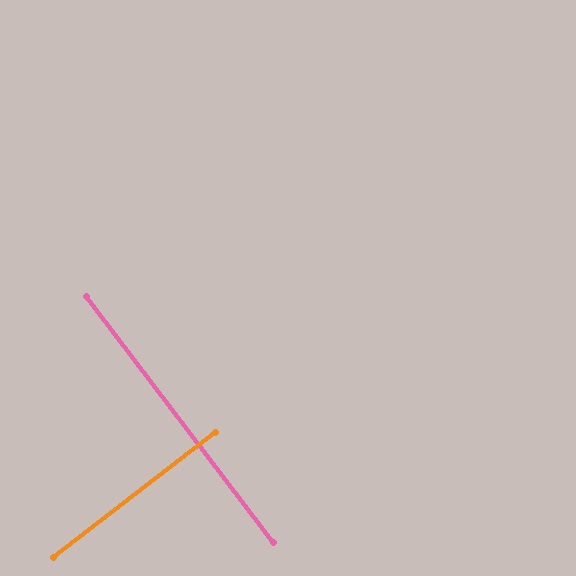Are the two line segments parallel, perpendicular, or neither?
Perpendicular — they meet at approximately 90°.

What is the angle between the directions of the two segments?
Approximately 90 degrees.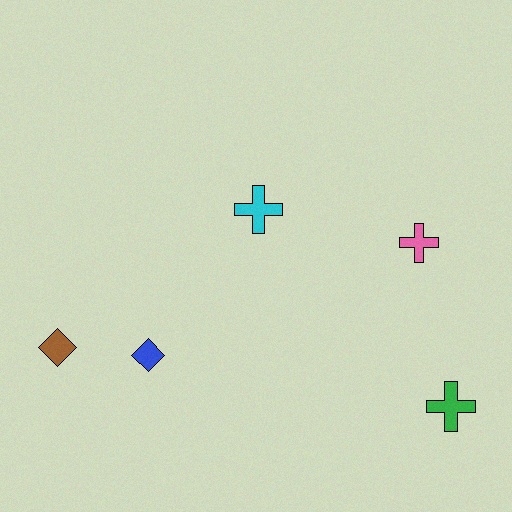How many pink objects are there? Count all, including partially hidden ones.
There is 1 pink object.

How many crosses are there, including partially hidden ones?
There are 3 crosses.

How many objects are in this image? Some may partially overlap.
There are 5 objects.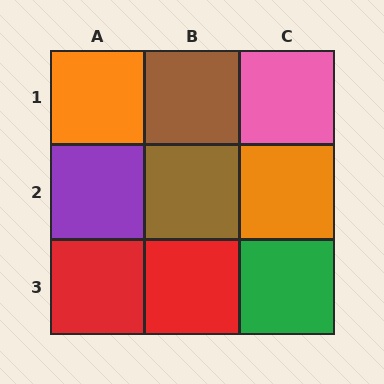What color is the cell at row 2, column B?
Brown.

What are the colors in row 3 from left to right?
Red, red, green.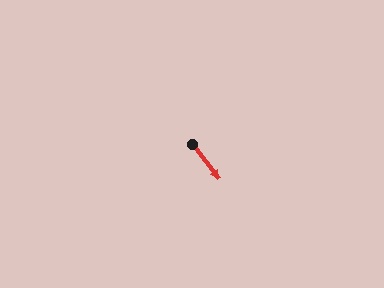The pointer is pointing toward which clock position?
Roughly 5 o'clock.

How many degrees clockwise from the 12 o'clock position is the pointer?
Approximately 142 degrees.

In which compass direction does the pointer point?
Southeast.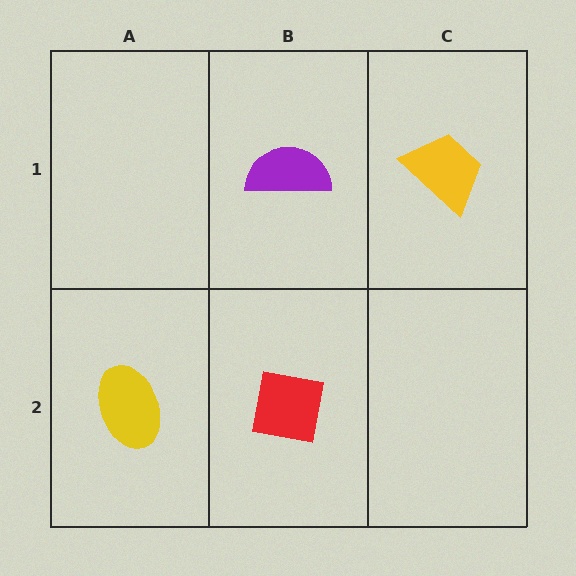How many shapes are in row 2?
2 shapes.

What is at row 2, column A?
A yellow ellipse.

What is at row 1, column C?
A yellow trapezoid.